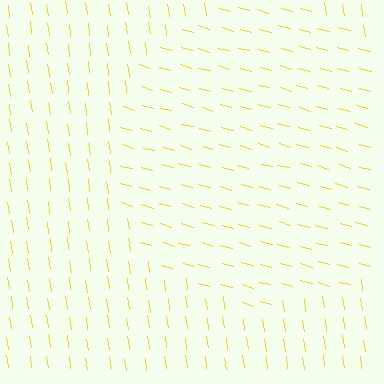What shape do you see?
I see a circle.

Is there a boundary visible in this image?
Yes, there is a texture boundary formed by a change in line orientation.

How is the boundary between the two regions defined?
The boundary is defined purely by a change in line orientation (approximately 66 degrees difference). All lines are the same color and thickness.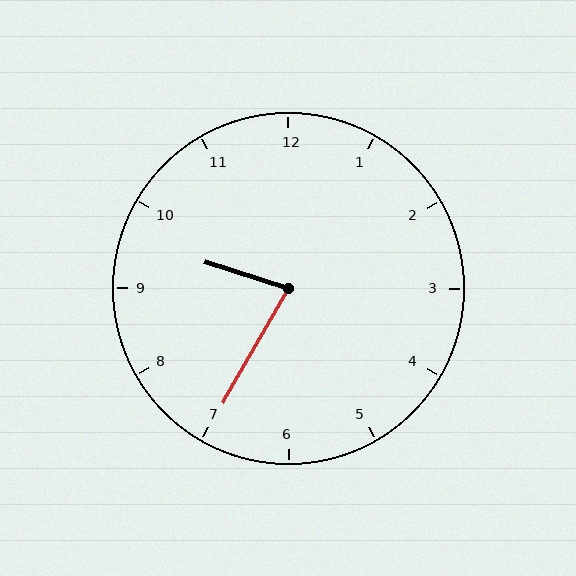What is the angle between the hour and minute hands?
Approximately 78 degrees.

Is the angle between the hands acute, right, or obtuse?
It is acute.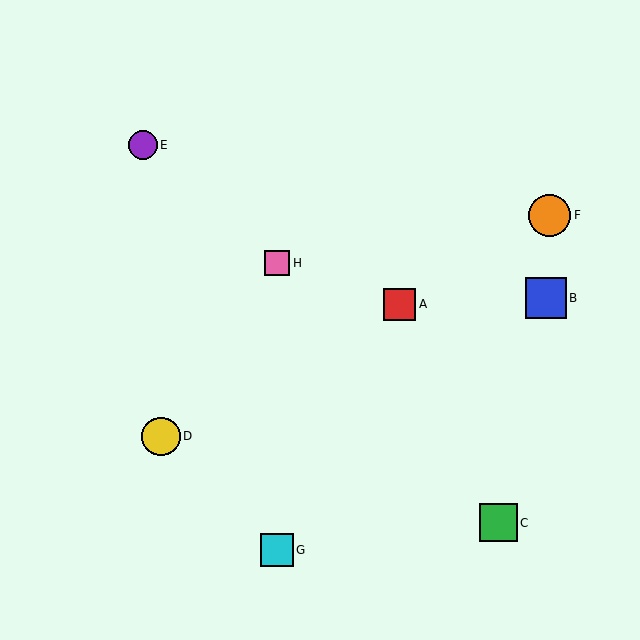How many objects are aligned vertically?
2 objects (G, H) are aligned vertically.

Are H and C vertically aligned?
No, H is at x≈277 and C is at x≈498.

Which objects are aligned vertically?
Objects G, H are aligned vertically.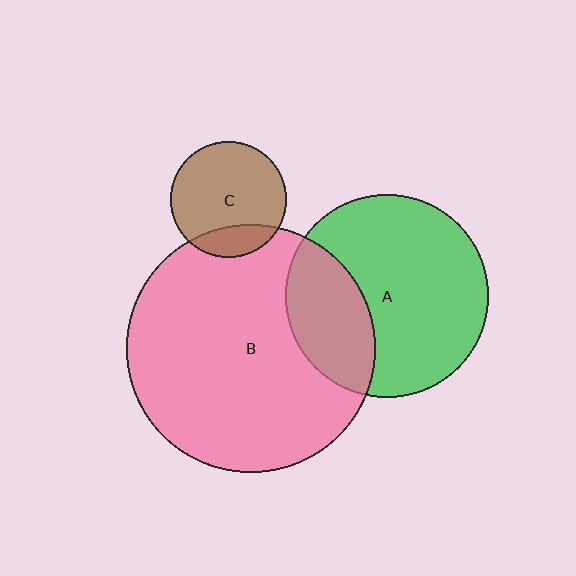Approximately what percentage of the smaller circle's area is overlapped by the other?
Approximately 30%.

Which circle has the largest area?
Circle B (pink).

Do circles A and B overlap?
Yes.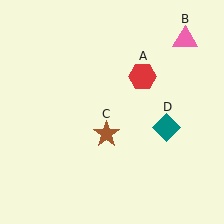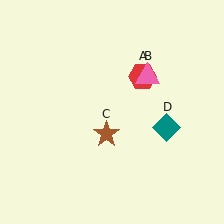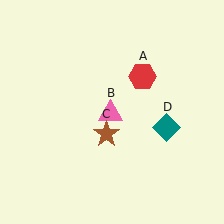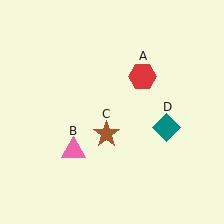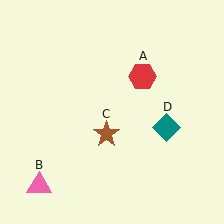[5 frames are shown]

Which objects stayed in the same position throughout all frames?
Red hexagon (object A) and brown star (object C) and teal diamond (object D) remained stationary.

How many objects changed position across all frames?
1 object changed position: pink triangle (object B).